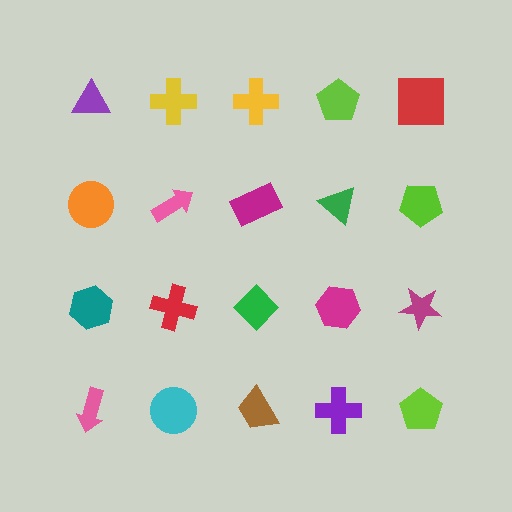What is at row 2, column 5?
A lime pentagon.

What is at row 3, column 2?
A red cross.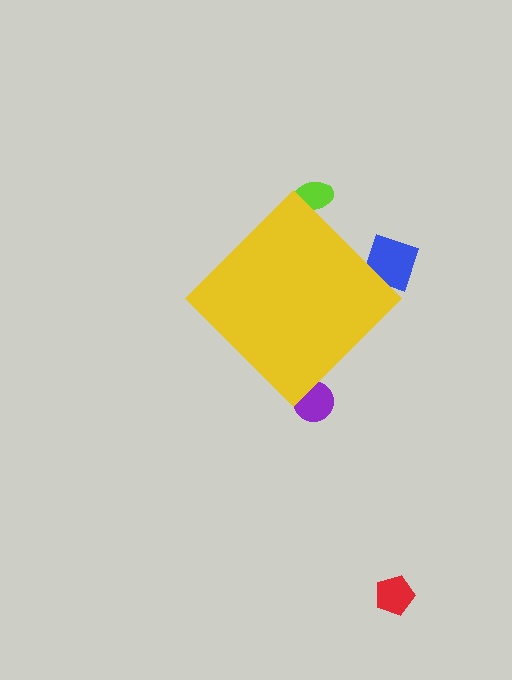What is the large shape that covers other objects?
A yellow diamond.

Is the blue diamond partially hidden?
Yes, the blue diamond is partially hidden behind the yellow diamond.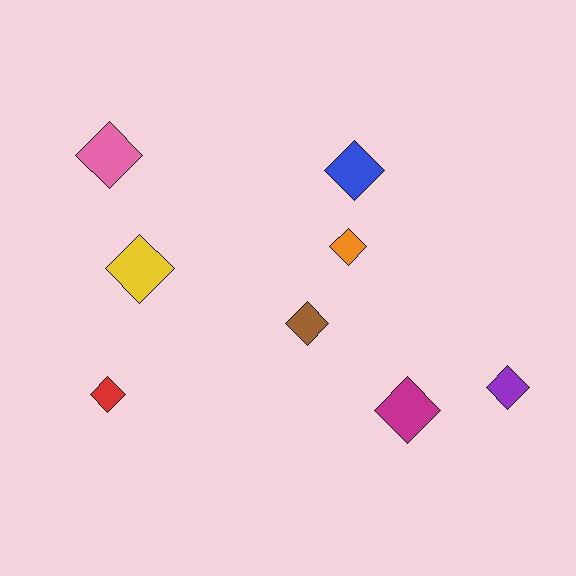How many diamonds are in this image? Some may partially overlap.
There are 8 diamonds.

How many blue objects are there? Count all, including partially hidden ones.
There is 1 blue object.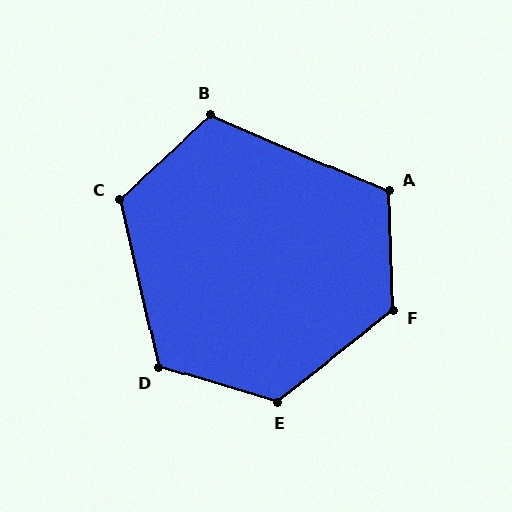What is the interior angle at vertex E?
Approximately 125 degrees (obtuse).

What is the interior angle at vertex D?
Approximately 120 degrees (obtuse).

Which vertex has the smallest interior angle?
B, at approximately 114 degrees.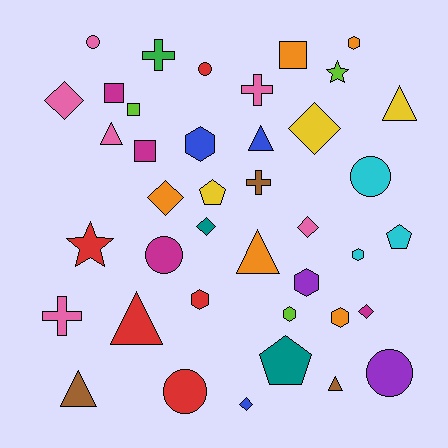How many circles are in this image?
There are 6 circles.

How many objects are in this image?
There are 40 objects.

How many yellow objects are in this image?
There are 3 yellow objects.